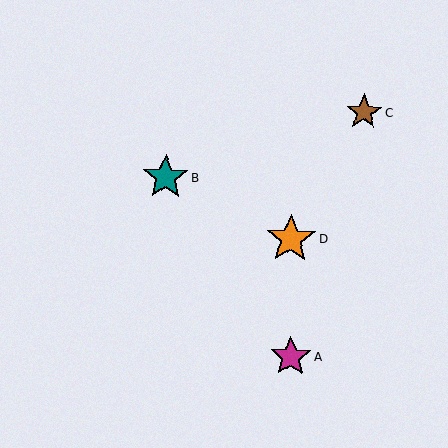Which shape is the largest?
The orange star (labeled D) is the largest.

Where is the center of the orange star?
The center of the orange star is at (291, 239).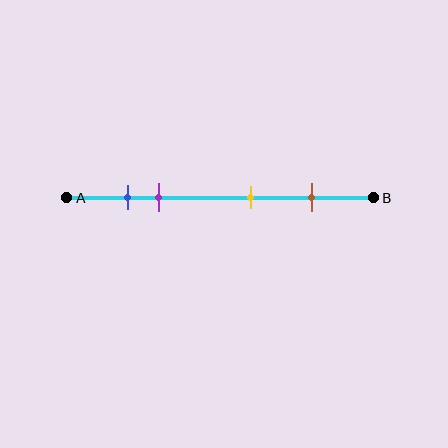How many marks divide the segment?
There are 4 marks dividing the segment.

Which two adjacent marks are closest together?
The blue and purple marks are the closest adjacent pair.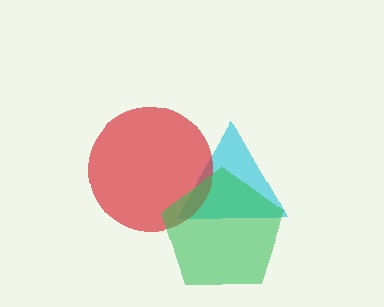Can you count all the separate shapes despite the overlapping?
Yes, there are 3 separate shapes.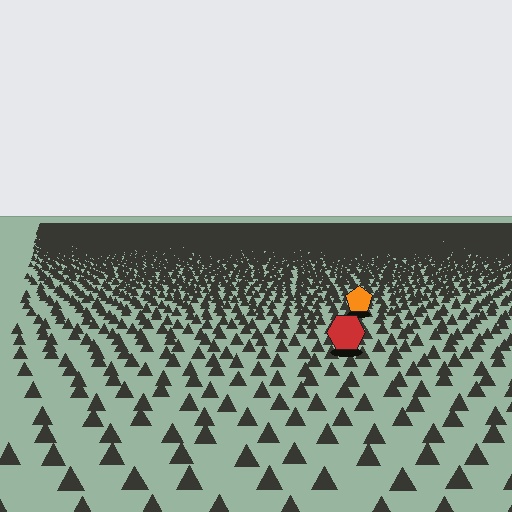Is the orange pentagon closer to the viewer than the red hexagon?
No. The red hexagon is closer — you can tell from the texture gradient: the ground texture is coarser near it.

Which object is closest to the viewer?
The red hexagon is closest. The texture marks near it are larger and more spread out.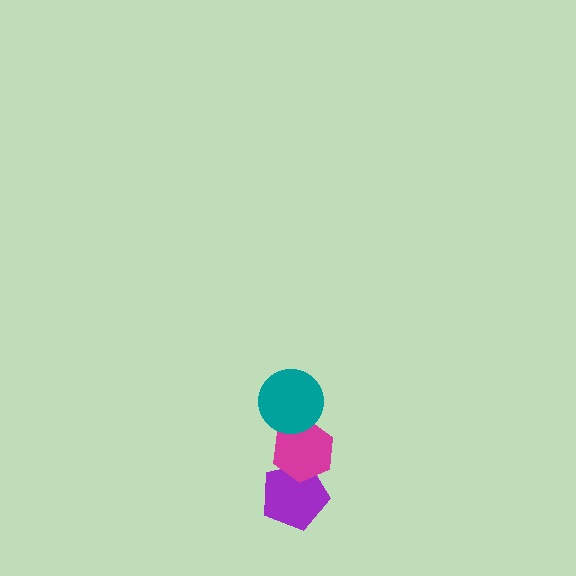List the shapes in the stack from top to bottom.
From top to bottom: the teal circle, the magenta hexagon, the purple pentagon.